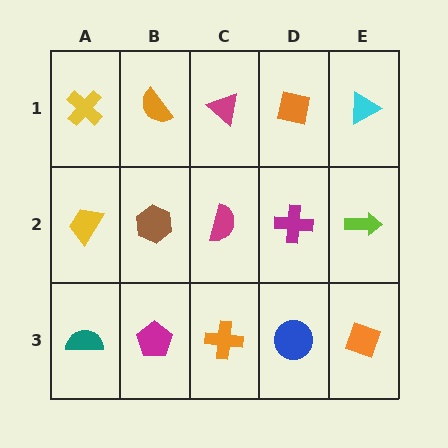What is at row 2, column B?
A brown hexagon.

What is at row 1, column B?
An orange semicircle.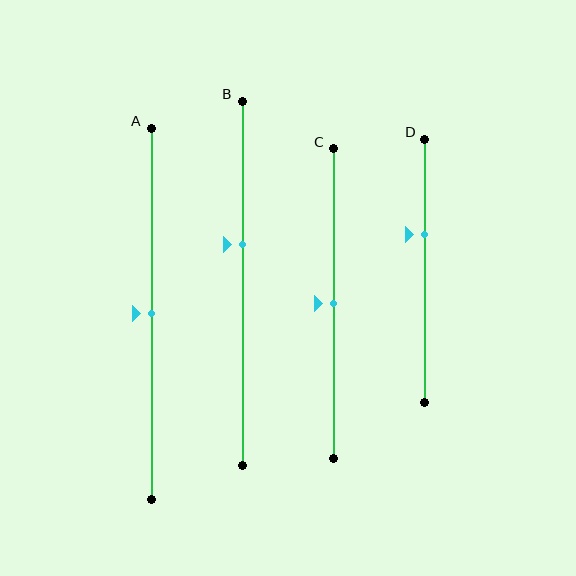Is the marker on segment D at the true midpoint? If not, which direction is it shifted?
No, the marker on segment D is shifted upward by about 14% of the segment length.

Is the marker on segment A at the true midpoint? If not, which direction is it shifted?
Yes, the marker on segment A is at the true midpoint.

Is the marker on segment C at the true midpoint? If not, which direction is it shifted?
Yes, the marker on segment C is at the true midpoint.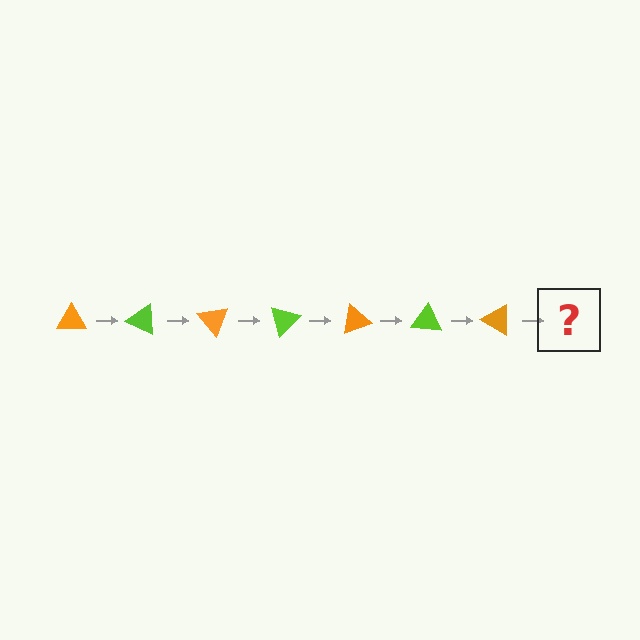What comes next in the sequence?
The next element should be a lime triangle, rotated 175 degrees from the start.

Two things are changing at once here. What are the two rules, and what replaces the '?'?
The two rules are that it rotates 25 degrees each step and the color cycles through orange and lime. The '?' should be a lime triangle, rotated 175 degrees from the start.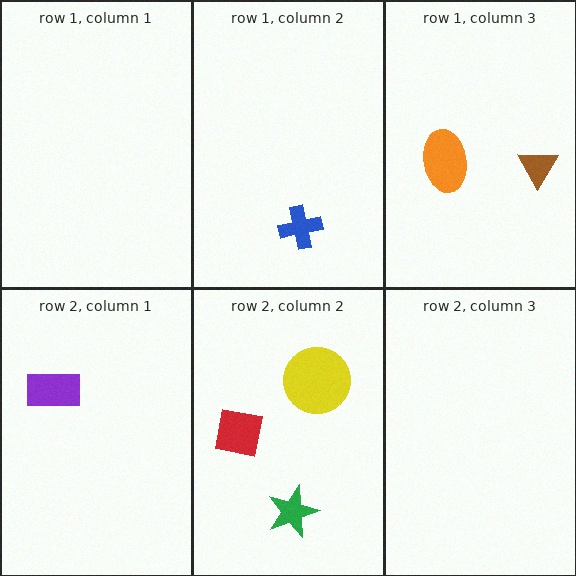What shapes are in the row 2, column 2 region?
The red square, the green star, the yellow circle.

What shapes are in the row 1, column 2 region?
The blue cross.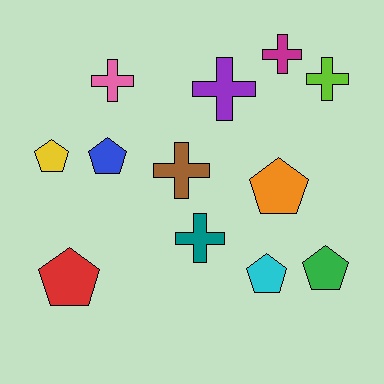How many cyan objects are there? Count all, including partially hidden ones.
There is 1 cyan object.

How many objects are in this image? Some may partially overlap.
There are 12 objects.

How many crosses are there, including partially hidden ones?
There are 6 crosses.